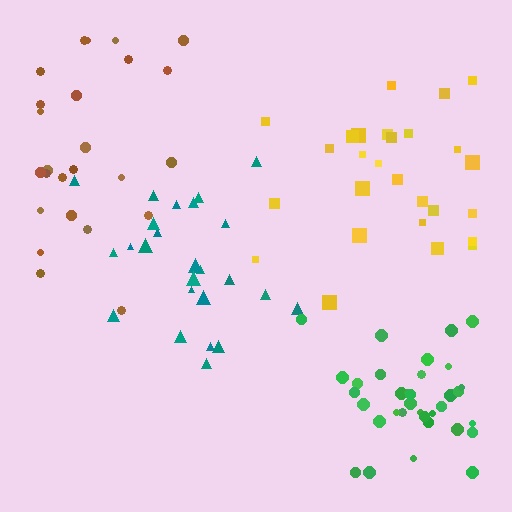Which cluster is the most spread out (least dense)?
Brown.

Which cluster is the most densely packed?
Teal.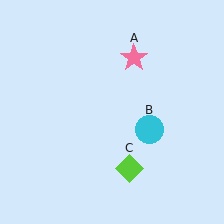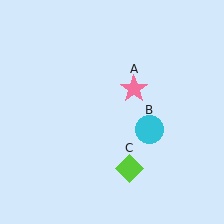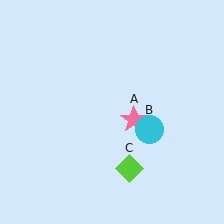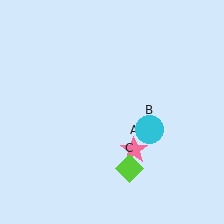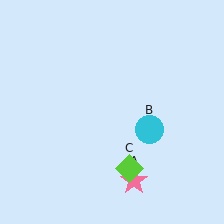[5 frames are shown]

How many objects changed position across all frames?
1 object changed position: pink star (object A).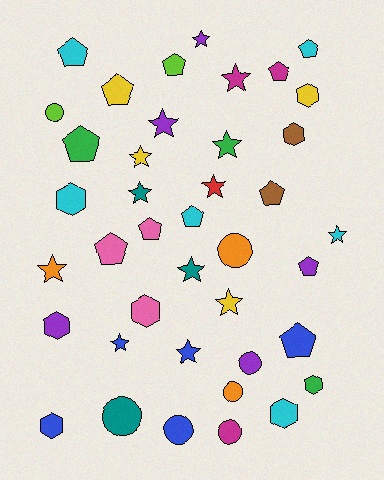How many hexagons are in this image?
There are 8 hexagons.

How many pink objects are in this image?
There are 3 pink objects.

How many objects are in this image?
There are 40 objects.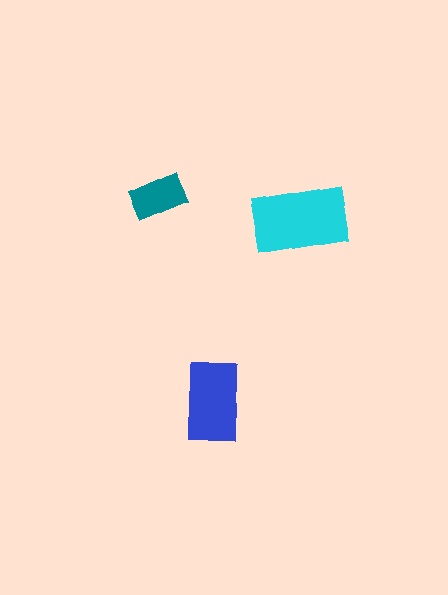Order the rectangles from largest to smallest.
the cyan one, the blue one, the teal one.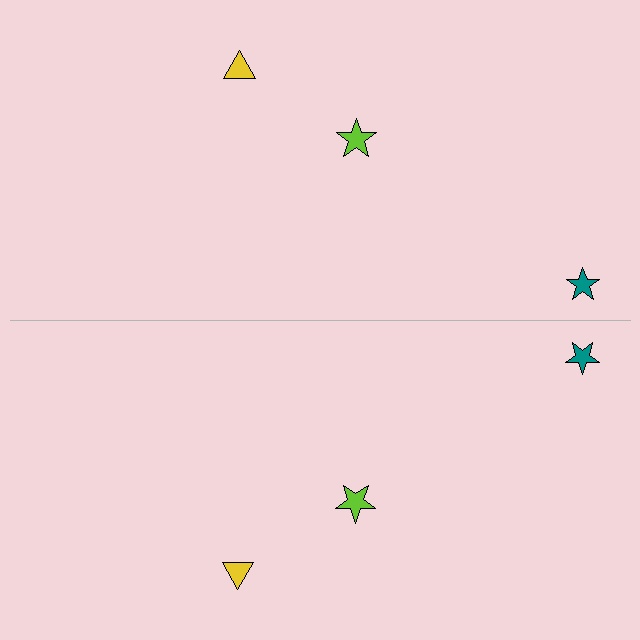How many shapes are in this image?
There are 6 shapes in this image.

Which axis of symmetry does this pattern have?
The pattern has a horizontal axis of symmetry running through the center of the image.